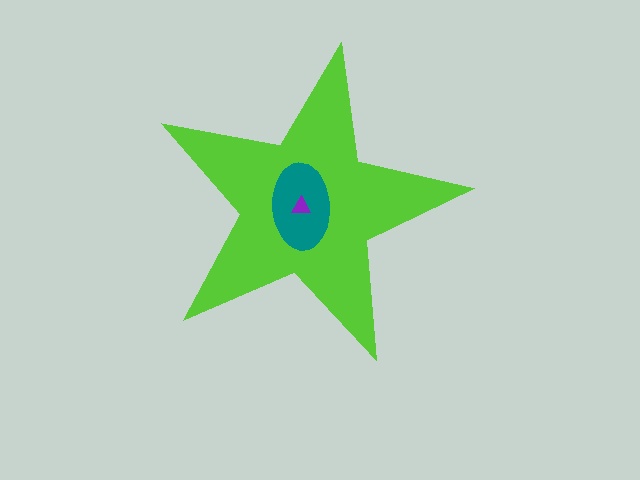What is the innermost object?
The purple triangle.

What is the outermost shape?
The lime star.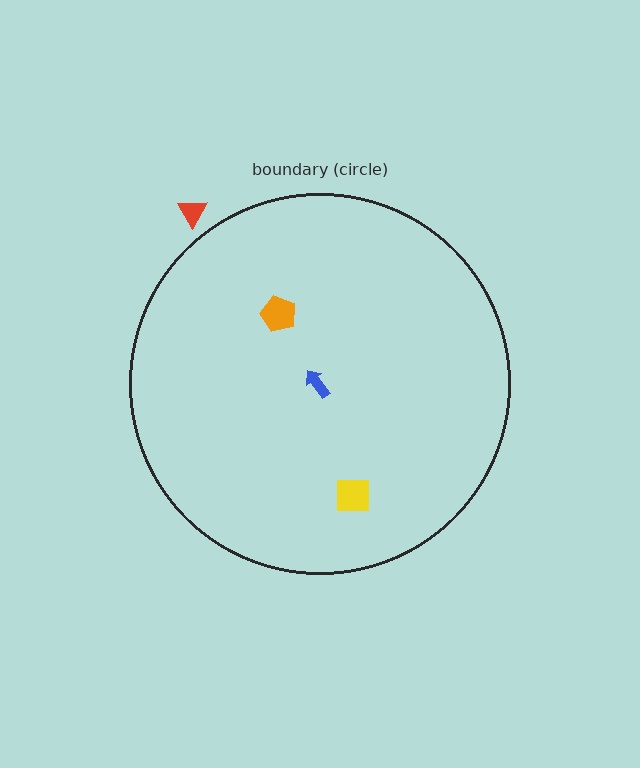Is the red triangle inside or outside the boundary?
Outside.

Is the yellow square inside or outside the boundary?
Inside.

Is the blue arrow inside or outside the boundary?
Inside.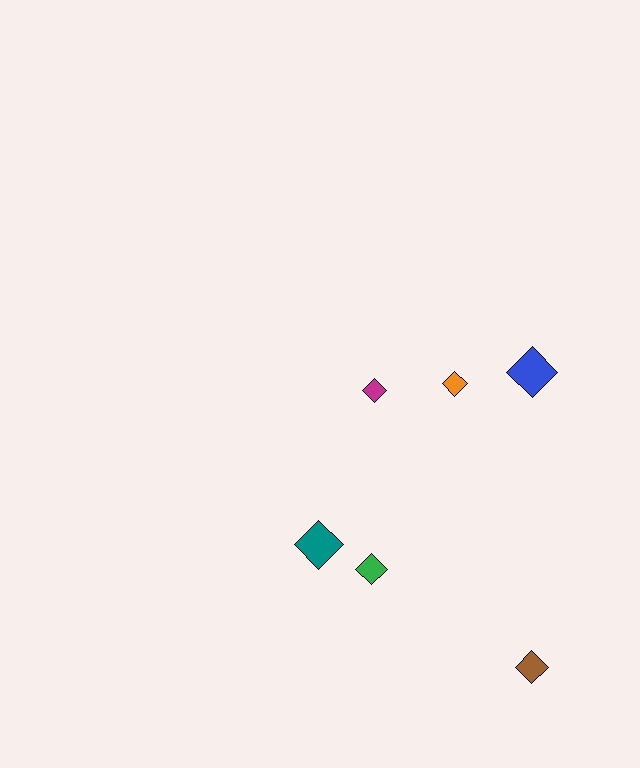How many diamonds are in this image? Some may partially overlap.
There are 6 diamonds.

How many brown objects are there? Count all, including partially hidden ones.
There is 1 brown object.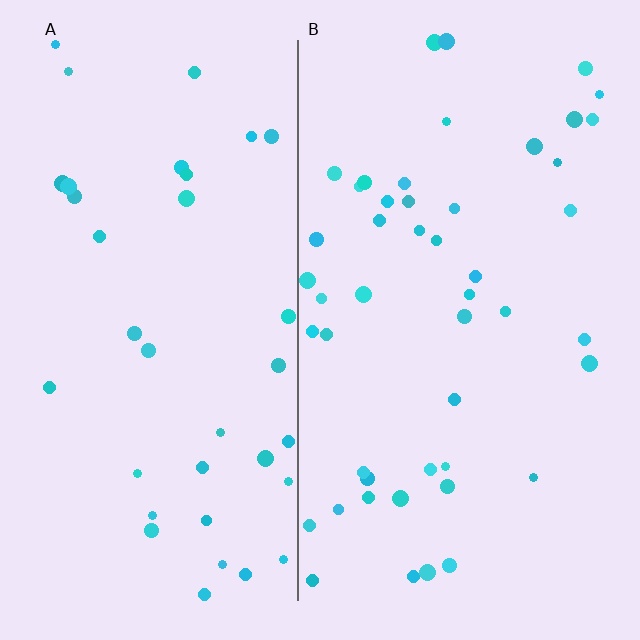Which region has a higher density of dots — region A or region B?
B (the right).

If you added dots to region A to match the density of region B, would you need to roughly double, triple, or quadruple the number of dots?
Approximately double.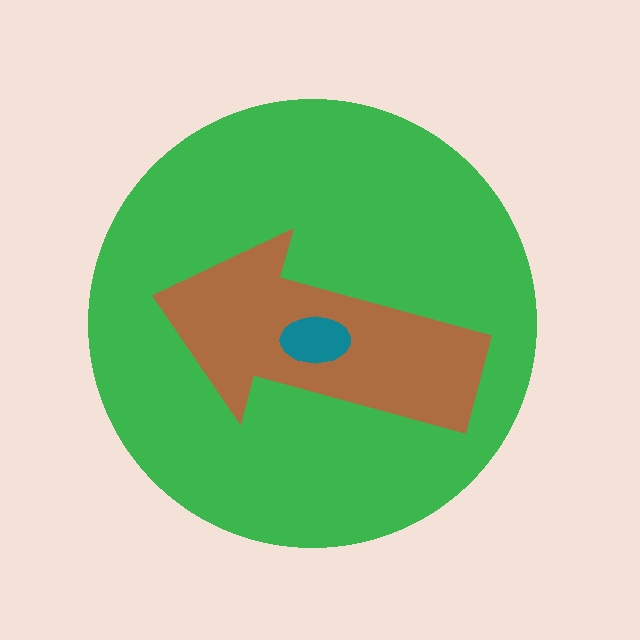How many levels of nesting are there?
3.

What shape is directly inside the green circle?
The brown arrow.